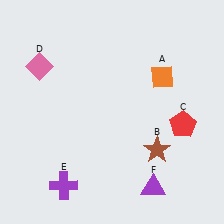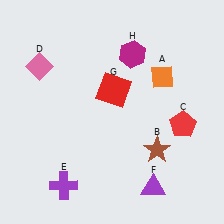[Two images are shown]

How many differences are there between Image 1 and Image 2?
There are 2 differences between the two images.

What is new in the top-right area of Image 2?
A magenta hexagon (H) was added in the top-right area of Image 2.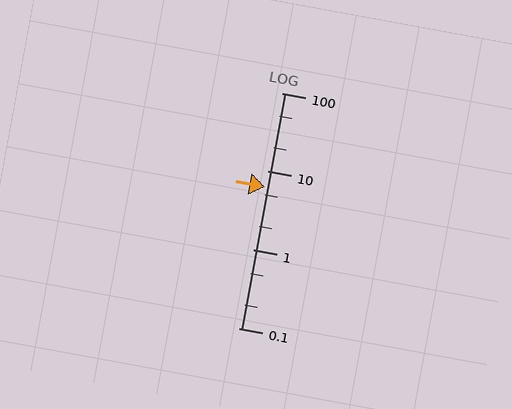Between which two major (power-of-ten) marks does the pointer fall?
The pointer is between 1 and 10.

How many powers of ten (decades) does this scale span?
The scale spans 3 decades, from 0.1 to 100.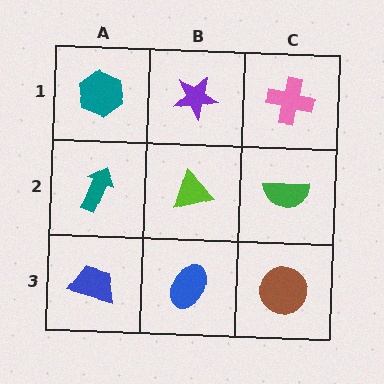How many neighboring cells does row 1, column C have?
2.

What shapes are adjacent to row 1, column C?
A green semicircle (row 2, column C), a purple star (row 1, column B).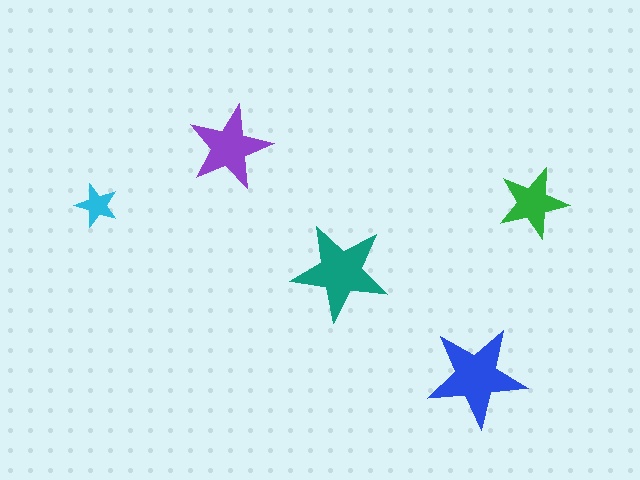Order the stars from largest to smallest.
the blue one, the teal one, the purple one, the green one, the cyan one.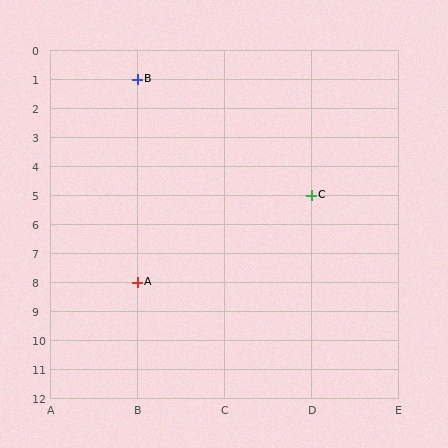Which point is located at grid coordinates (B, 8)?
Point A is at (B, 8).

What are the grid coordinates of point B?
Point B is at grid coordinates (B, 1).